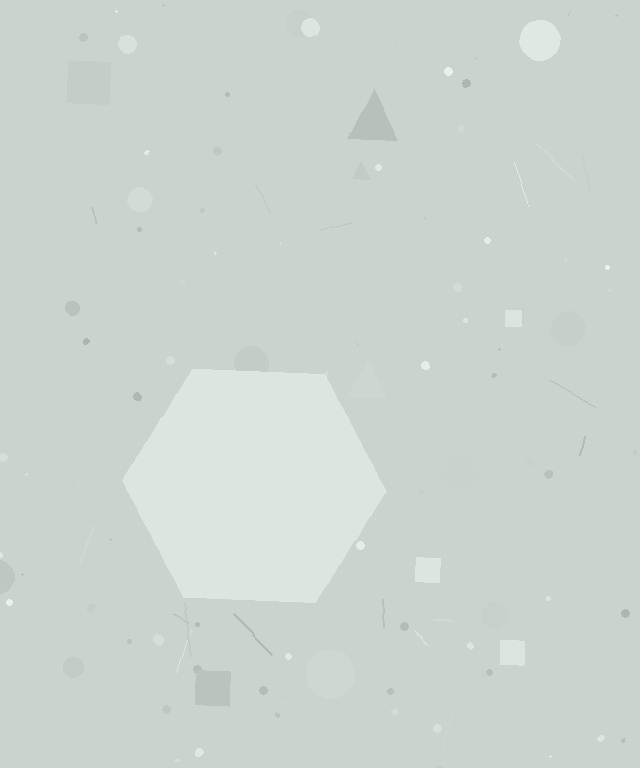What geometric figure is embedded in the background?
A hexagon is embedded in the background.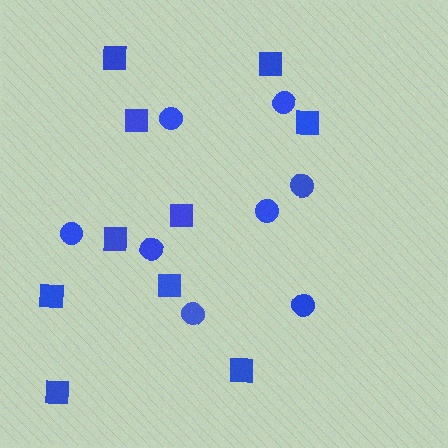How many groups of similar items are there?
There are 2 groups: one group of squares (10) and one group of circles (8).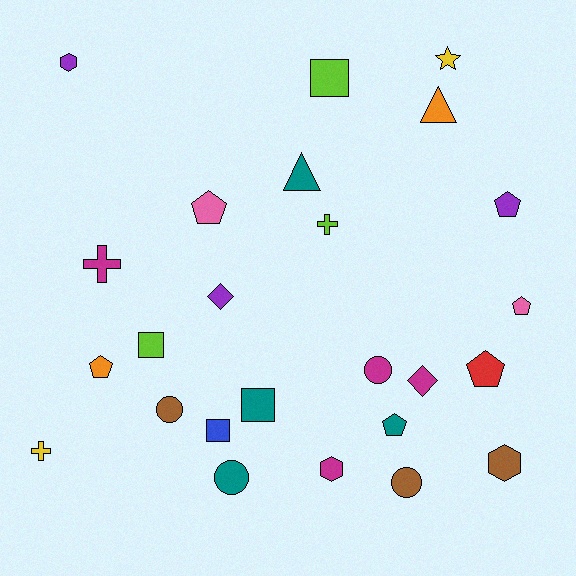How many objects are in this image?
There are 25 objects.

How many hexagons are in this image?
There are 3 hexagons.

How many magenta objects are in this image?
There are 4 magenta objects.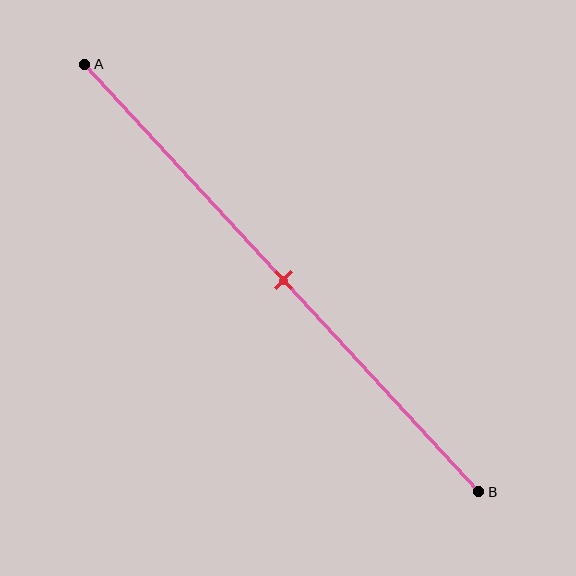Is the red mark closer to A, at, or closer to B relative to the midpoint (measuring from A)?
The red mark is approximately at the midpoint of segment AB.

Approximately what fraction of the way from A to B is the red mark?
The red mark is approximately 50% of the way from A to B.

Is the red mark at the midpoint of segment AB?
Yes, the mark is approximately at the midpoint.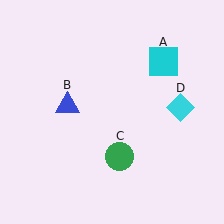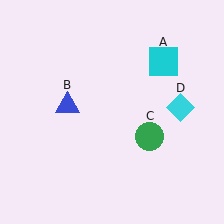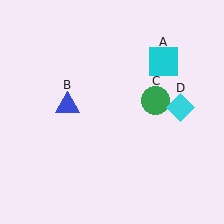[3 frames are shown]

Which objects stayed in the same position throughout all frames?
Cyan square (object A) and blue triangle (object B) and cyan diamond (object D) remained stationary.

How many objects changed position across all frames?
1 object changed position: green circle (object C).